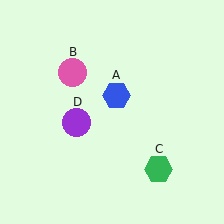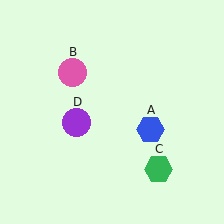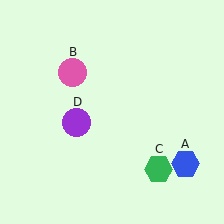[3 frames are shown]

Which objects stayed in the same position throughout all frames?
Pink circle (object B) and green hexagon (object C) and purple circle (object D) remained stationary.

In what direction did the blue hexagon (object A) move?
The blue hexagon (object A) moved down and to the right.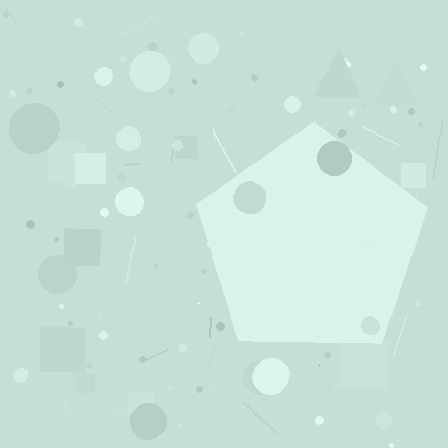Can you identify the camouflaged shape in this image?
The camouflaged shape is a pentagon.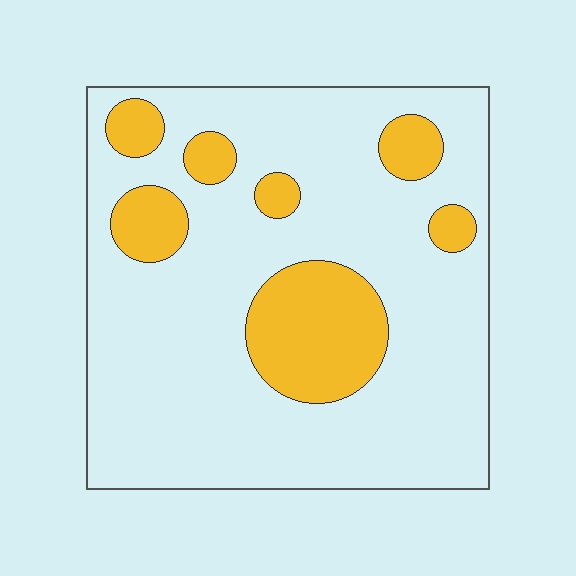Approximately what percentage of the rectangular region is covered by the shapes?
Approximately 20%.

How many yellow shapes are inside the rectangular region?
7.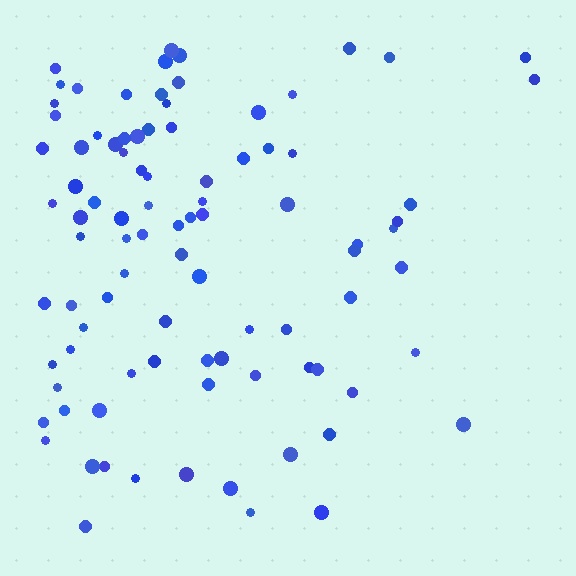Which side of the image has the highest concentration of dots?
The left.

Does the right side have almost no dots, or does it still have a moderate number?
Still a moderate number, just noticeably fewer than the left.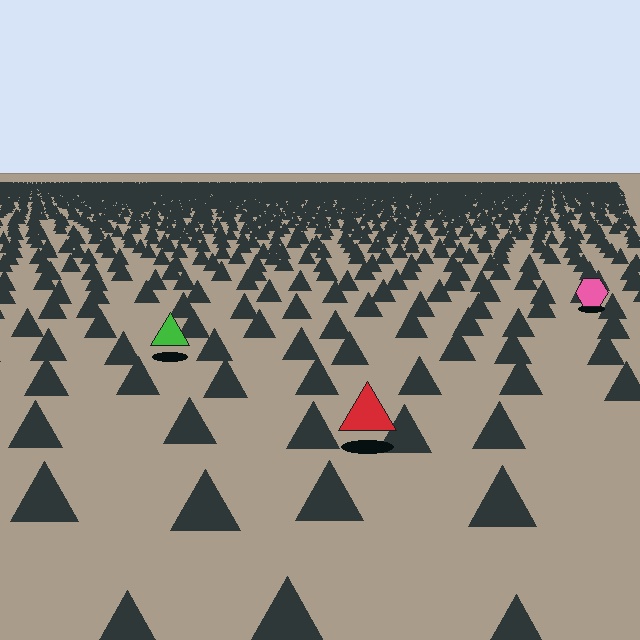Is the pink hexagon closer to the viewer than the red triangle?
No. The red triangle is closer — you can tell from the texture gradient: the ground texture is coarser near it.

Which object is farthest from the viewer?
The pink hexagon is farthest from the viewer. It appears smaller and the ground texture around it is denser.